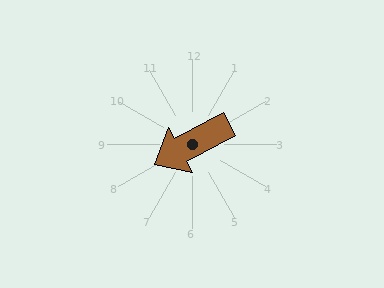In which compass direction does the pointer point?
Southwest.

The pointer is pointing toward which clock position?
Roughly 8 o'clock.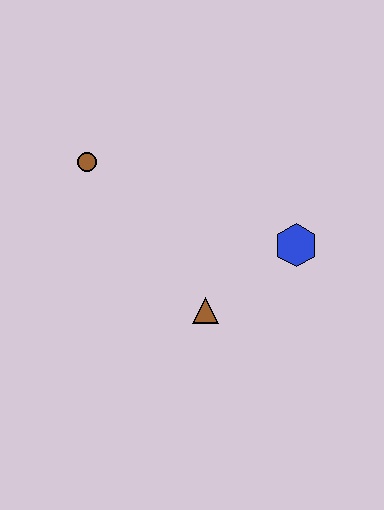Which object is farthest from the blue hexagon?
The brown circle is farthest from the blue hexagon.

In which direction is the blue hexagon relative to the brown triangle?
The blue hexagon is to the right of the brown triangle.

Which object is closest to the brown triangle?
The blue hexagon is closest to the brown triangle.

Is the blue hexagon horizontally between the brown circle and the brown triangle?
No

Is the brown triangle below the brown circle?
Yes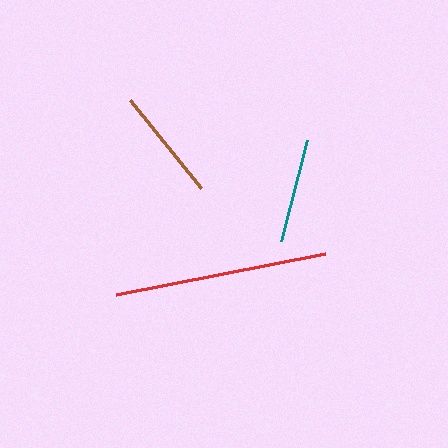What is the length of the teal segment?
The teal segment is approximately 104 pixels long.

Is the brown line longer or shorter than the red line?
The red line is longer than the brown line.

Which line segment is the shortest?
The teal line is the shortest at approximately 104 pixels.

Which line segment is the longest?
The red line is the longest at approximately 213 pixels.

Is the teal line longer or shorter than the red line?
The red line is longer than the teal line.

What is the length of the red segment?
The red segment is approximately 213 pixels long.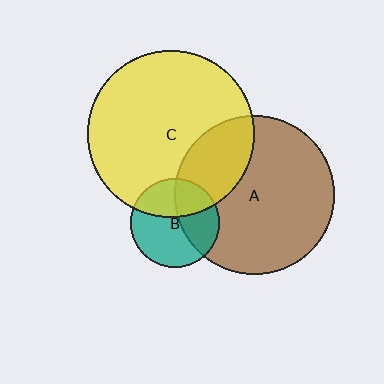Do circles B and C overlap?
Yes.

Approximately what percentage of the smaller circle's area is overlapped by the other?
Approximately 35%.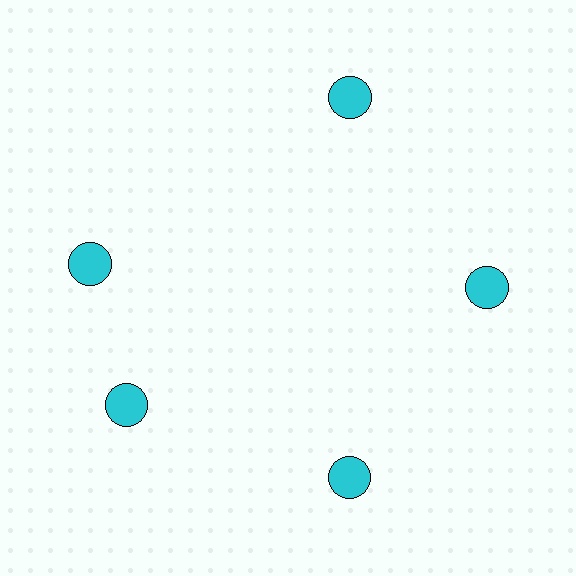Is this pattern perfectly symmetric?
No. The 5 cyan circles are arranged in a ring, but one element near the 10 o'clock position is rotated out of alignment along the ring, breaking the 5-fold rotational symmetry.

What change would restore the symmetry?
The symmetry would be restored by rotating it back into even spacing with its neighbors so that all 5 circles sit at equal angles and equal distance from the center.